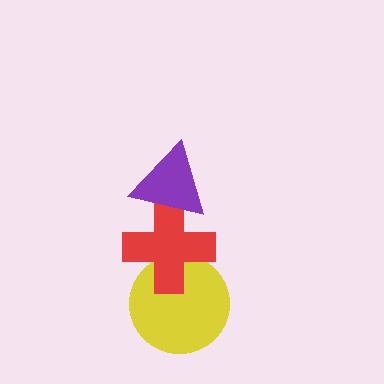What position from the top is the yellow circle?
The yellow circle is 3rd from the top.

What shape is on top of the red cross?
The purple triangle is on top of the red cross.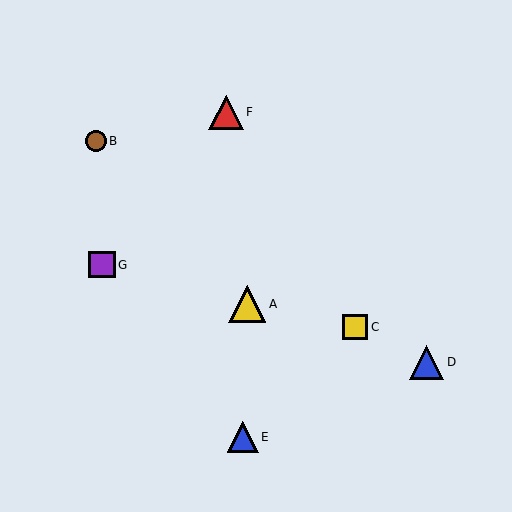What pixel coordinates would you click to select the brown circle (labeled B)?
Click at (96, 141) to select the brown circle B.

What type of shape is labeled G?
Shape G is a purple square.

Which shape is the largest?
The yellow triangle (labeled A) is the largest.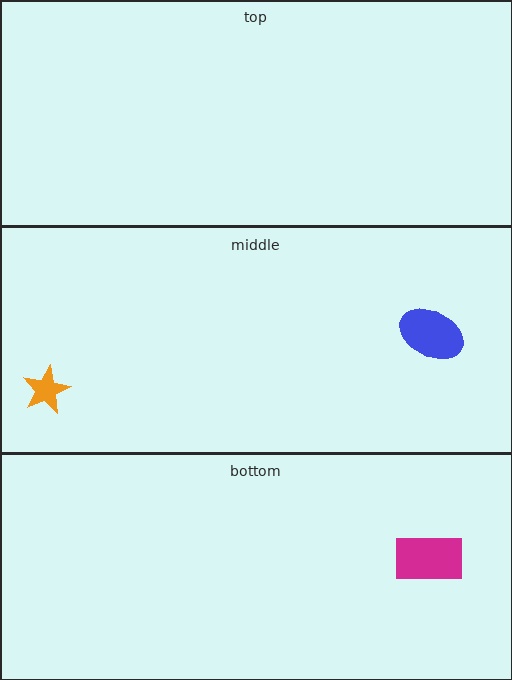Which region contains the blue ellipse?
The middle region.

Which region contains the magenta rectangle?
The bottom region.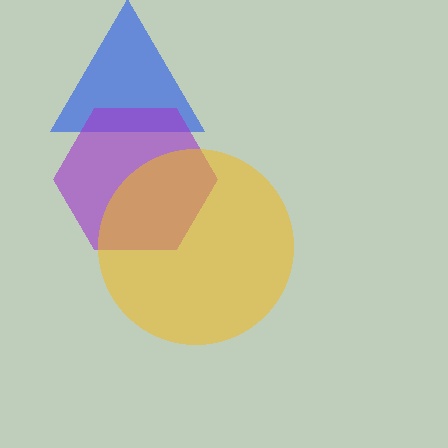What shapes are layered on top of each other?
The layered shapes are: a blue triangle, a purple hexagon, a yellow circle.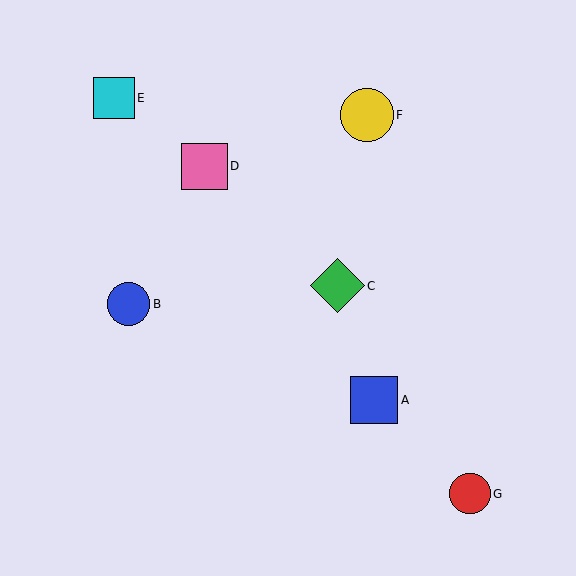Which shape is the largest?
The green diamond (labeled C) is the largest.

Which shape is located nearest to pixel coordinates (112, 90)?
The cyan square (labeled E) at (114, 98) is nearest to that location.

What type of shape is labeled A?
Shape A is a blue square.